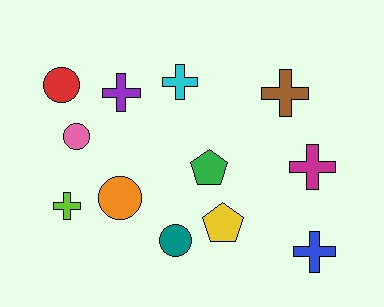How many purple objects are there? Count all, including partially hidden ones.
There is 1 purple object.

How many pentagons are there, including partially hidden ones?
There are 2 pentagons.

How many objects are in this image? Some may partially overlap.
There are 12 objects.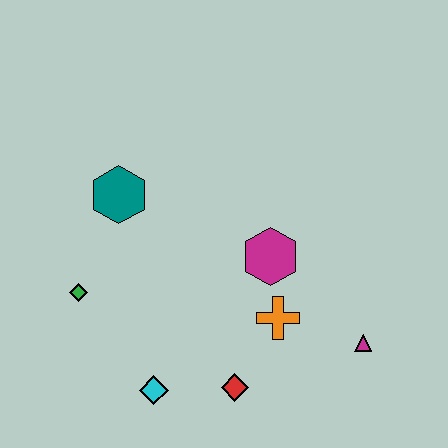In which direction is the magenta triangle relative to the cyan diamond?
The magenta triangle is to the right of the cyan diamond.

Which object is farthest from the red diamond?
The teal hexagon is farthest from the red diamond.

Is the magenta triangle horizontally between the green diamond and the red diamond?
No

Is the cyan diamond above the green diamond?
No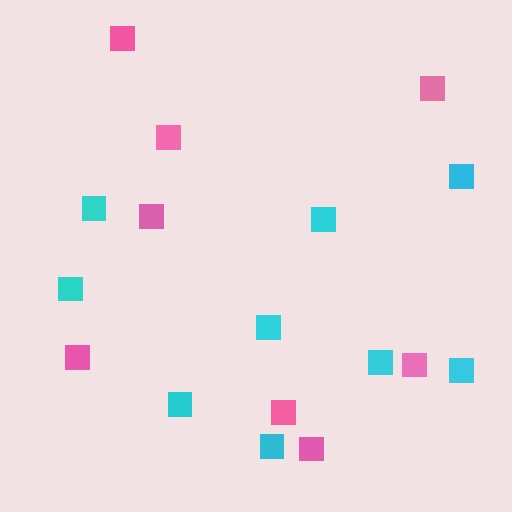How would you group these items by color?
There are 2 groups: one group of pink squares (8) and one group of cyan squares (9).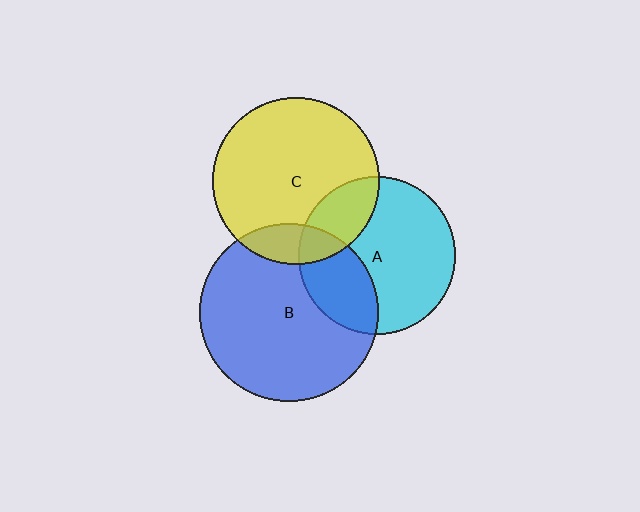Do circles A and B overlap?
Yes.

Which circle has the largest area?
Circle B (blue).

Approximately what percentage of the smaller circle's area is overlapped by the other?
Approximately 30%.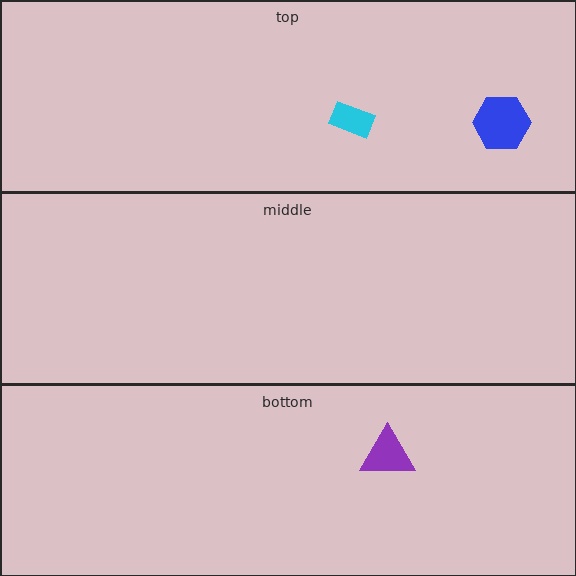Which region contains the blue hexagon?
The top region.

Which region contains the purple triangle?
The bottom region.